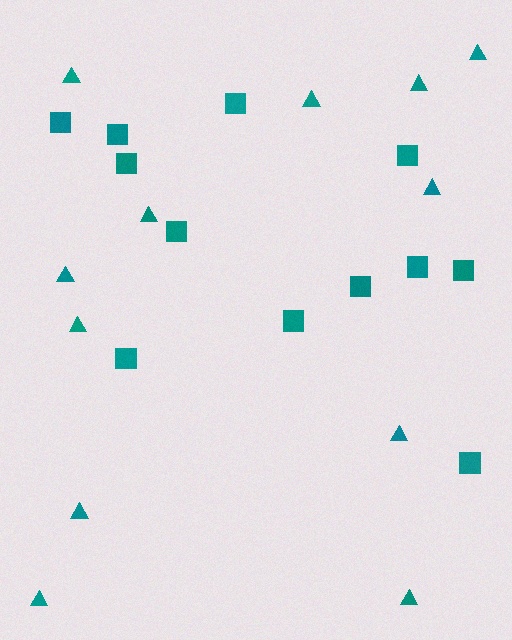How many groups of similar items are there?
There are 2 groups: one group of squares (12) and one group of triangles (12).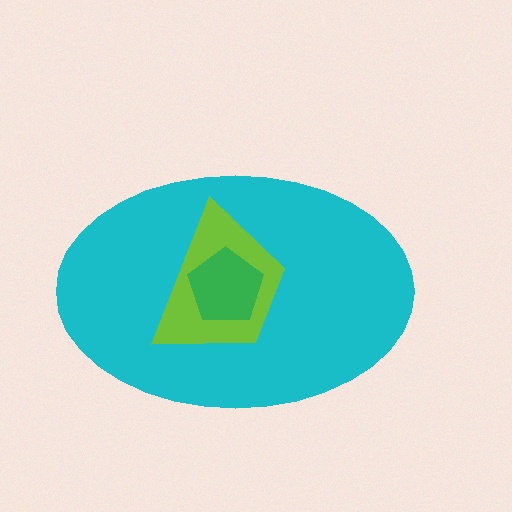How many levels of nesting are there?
3.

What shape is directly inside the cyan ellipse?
The lime trapezoid.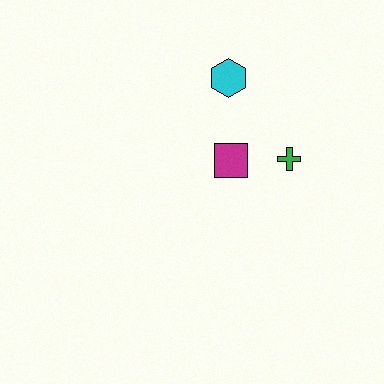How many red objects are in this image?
There are no red objects.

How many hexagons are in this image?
There is 1 hexagon.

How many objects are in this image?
There are 3 objects.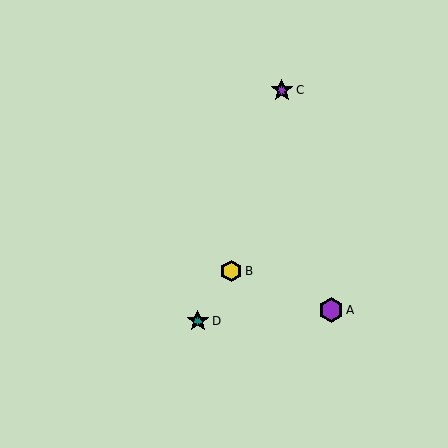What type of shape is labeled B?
Shape B is a yellow hexagon.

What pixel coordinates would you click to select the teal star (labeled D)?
Click at (198, 321) to select the teal star D.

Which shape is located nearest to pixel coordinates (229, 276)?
The yellow hexagon (labeled B) at (231, 271) is nearest to that location.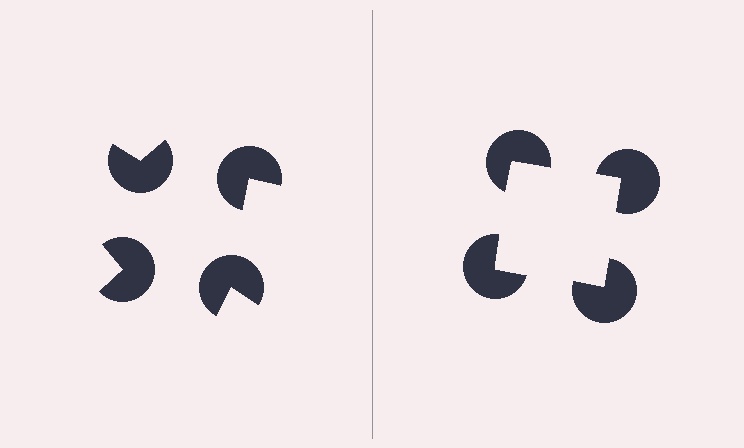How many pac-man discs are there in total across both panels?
8 — 4 on each side.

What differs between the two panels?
The pac-man discs are positioned identically on both sides; only the wedge orientations differ. On the right they align to a square; on the left they are misaligned.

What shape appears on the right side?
An illusory square.